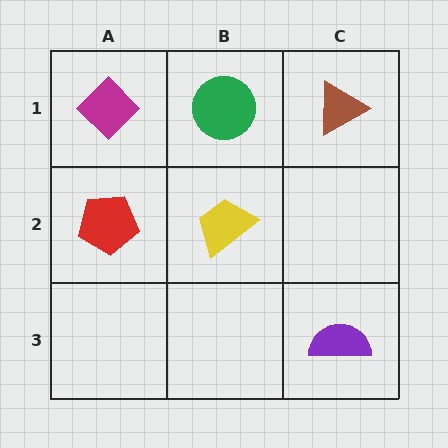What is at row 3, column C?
A purple semicircle.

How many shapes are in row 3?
1 shape.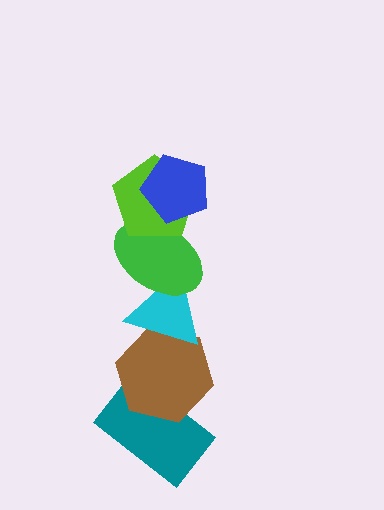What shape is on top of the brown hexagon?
The cyan triangle is on top of the brown hexagon.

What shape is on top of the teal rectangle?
The brown hexagon is on top of the teal rectangle.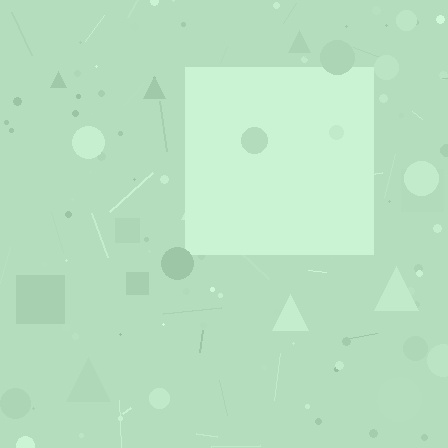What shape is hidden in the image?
A square is hidden in the image.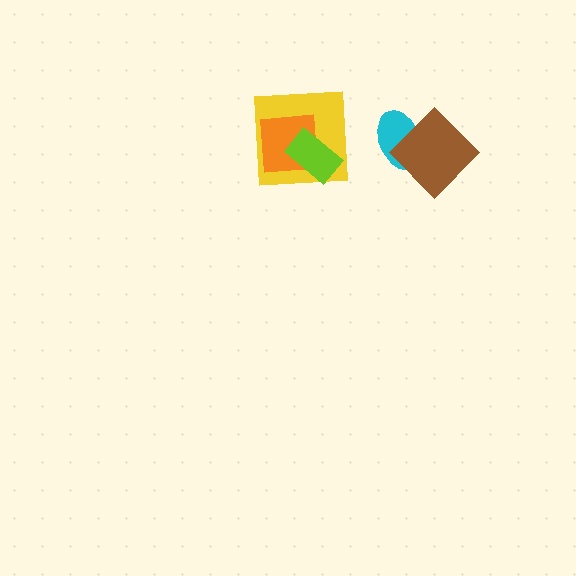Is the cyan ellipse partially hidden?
Yes, it is partially covered by another shape.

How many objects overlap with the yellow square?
2 objects overlap with the yellow square.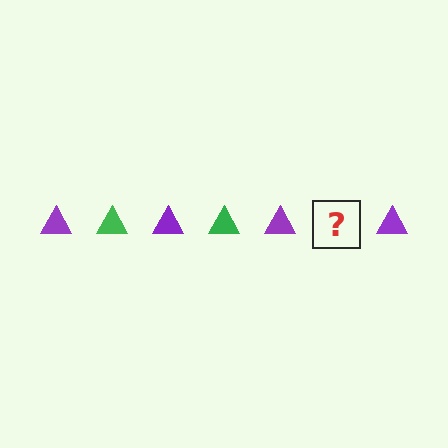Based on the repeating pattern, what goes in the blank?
The blank should be a green triangle.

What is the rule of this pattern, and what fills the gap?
The rule is that the pattern cycles through purple, green triangles. The gap should be filled with a green triangle.